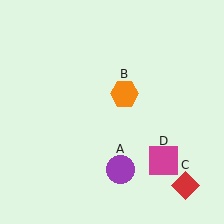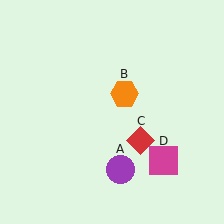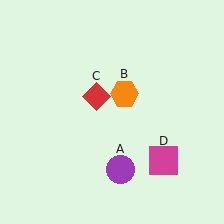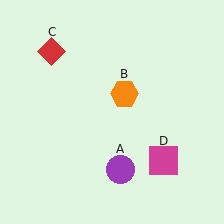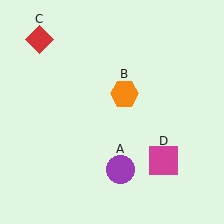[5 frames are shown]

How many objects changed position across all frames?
1 object changed position: red diamond (object C).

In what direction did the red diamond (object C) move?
The red diamond (object C) moved up and to the left.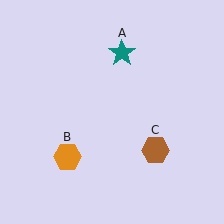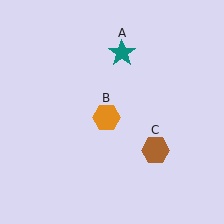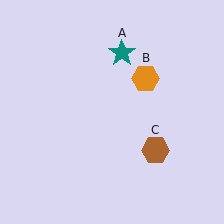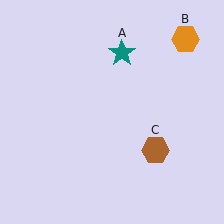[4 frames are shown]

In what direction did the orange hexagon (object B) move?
The orange hexagon (object B) moved up and to the right.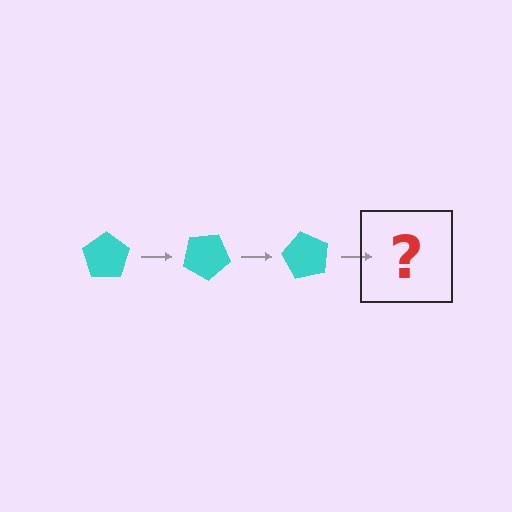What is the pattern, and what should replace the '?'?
The pattern is that the pentagon rotates 30 degrees each step. The '?' should be a cyan pentagon rotated 90 degrees.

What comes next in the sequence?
The next element should be a cyan pentagon rotated 90 degrees.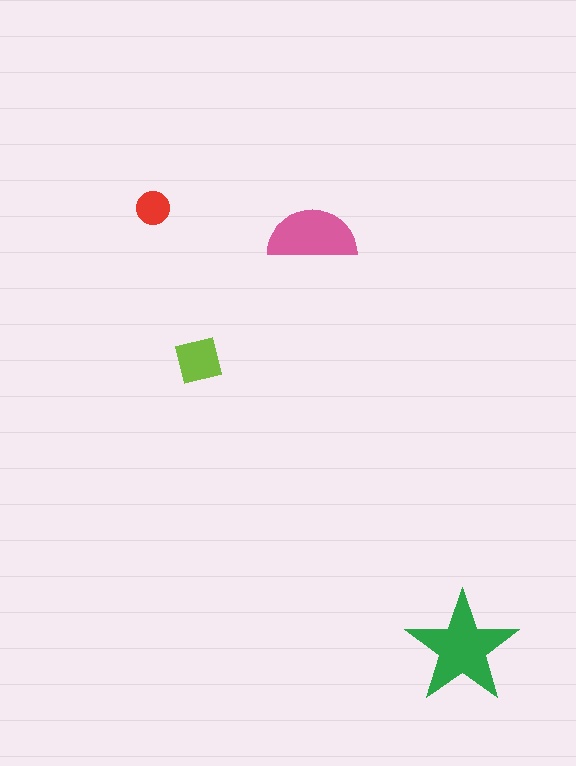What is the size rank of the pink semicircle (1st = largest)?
2nd.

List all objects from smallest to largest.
The red circle, the lime square, the pink semicircle, the green star.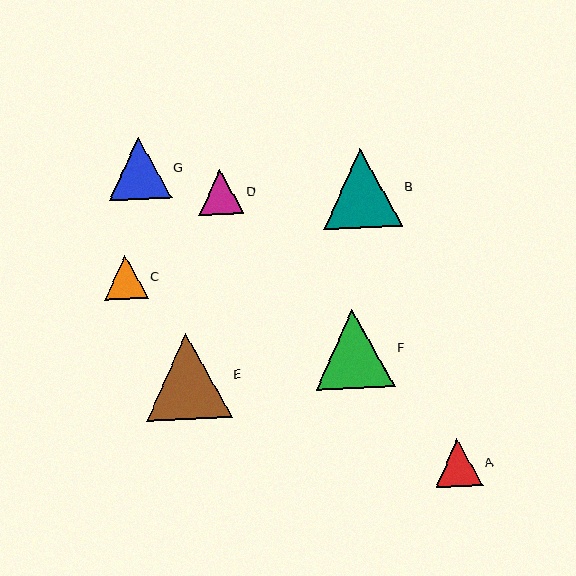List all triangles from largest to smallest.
From largest to smallest: E, B, F, G, A, D, C.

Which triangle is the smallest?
Triangle C is the smallest with a size of approximately 43 pixels.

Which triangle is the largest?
Triangle E is the largest with a size of approximately 86 pixels.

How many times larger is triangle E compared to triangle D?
Triangle E is approximately 1.9 times the size of triangle D.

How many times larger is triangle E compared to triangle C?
Triangle E is approximately 2.0 times the size of triangle C.